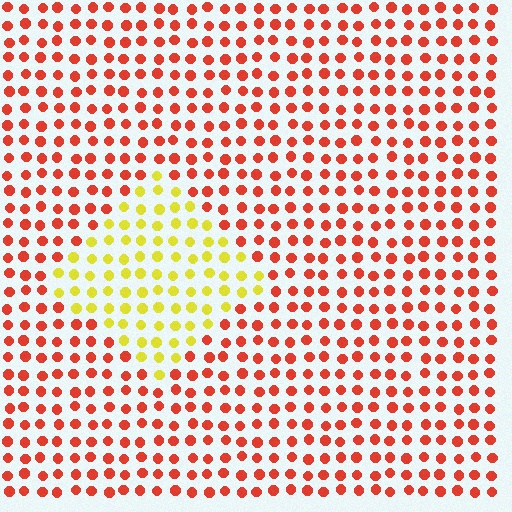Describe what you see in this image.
The image is filled with small red elements in a uniform arrangement. A diamond-shaped region is visible where the elements are tinted to a slightly different hue, forming a subtle color boundary.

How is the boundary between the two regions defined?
The boundary is defined purely by a slight shift in hue (about 56 degrees). Spacing, size, and orientation are identical on both sides.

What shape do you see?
I see a diamond.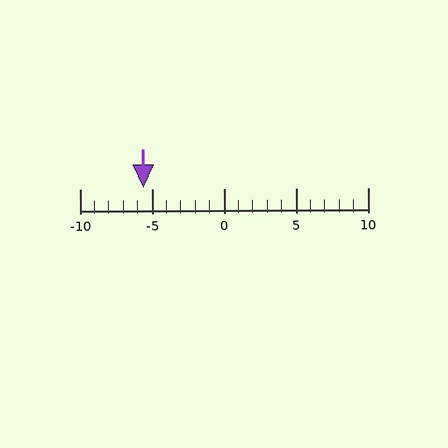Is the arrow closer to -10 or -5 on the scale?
The arrow is closer to -5.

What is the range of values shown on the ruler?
The ruler shows values from -10 to 10.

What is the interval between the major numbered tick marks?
The major tick marks are spaced 5 units apart.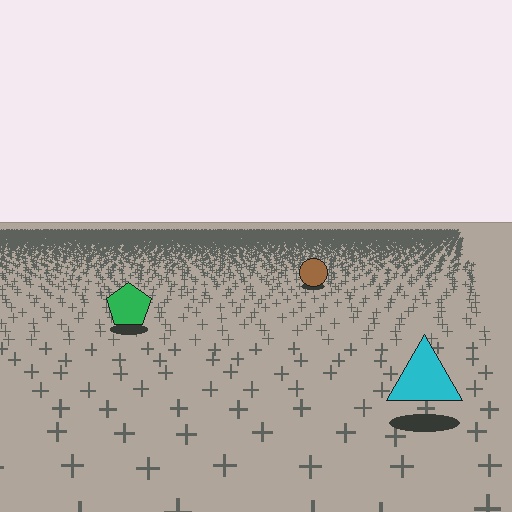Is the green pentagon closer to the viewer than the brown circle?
Yes. The green pentagon is closer — you can tell from the texture gradient: the ground texture is coarser near it.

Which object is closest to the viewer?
The cyan triangle is closest. The texture marks near it are larger and more spread out.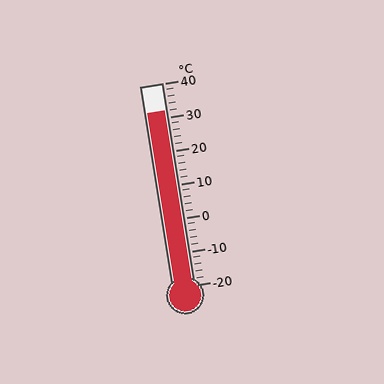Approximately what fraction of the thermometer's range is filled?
The thermometer is filled to approximately 85% of its range.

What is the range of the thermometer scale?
The thermometer scale ranges from -20°C to 40°C.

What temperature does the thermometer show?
The thermometer shows approximately 32°C.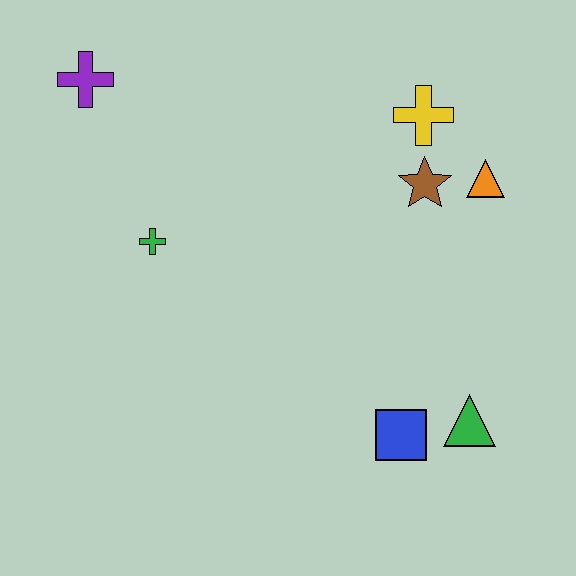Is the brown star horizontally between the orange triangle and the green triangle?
No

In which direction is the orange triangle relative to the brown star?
The orange triangle is to the right of the brown star.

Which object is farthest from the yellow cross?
The purple cross is farthest from the yellow cross.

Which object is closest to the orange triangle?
The brown star is closest to the orange triangle.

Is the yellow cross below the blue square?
No